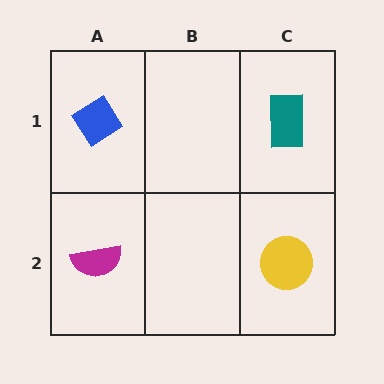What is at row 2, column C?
A yellow circle.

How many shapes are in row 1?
2 shapes.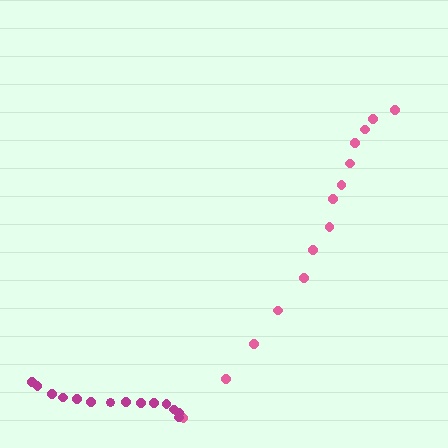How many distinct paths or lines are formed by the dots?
There are 2 distinct paths.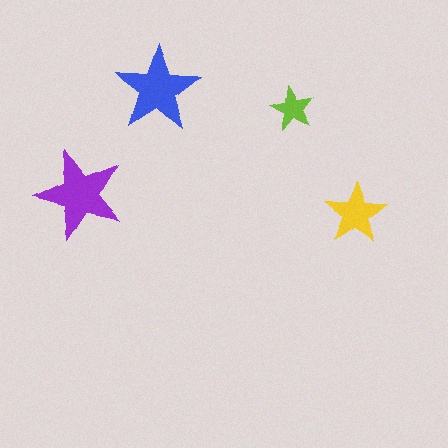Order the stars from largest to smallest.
the purple one, the blue one, the yellow one, the lime one.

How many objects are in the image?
There are 4 objects in the image.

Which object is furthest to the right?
The yellow star is rightmost.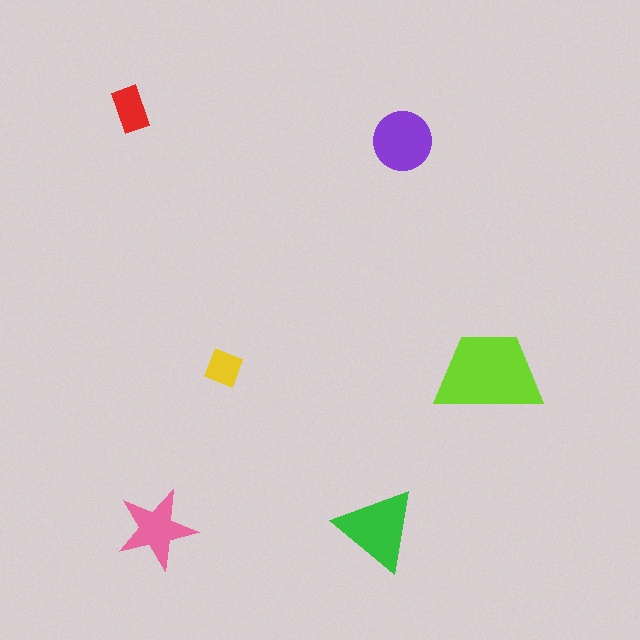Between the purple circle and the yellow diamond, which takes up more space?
The purple circle.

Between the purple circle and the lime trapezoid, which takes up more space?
The lime trapezoid.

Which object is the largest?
The lime trapezoid.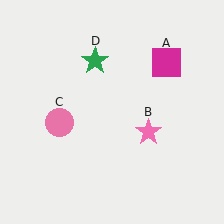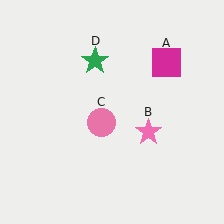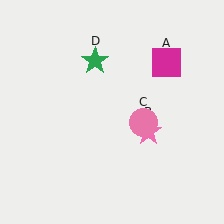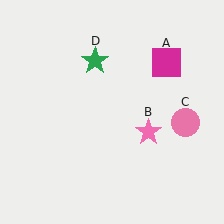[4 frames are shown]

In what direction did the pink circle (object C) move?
The pink circle (object C) moved right.